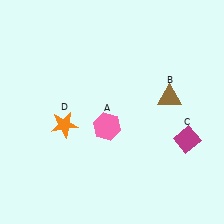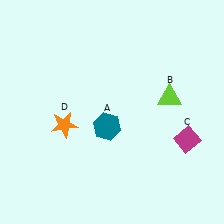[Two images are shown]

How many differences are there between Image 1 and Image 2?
There are 2 differences between the two images.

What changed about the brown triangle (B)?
In Image 1, B is brown. In Image 2, it changed to lime.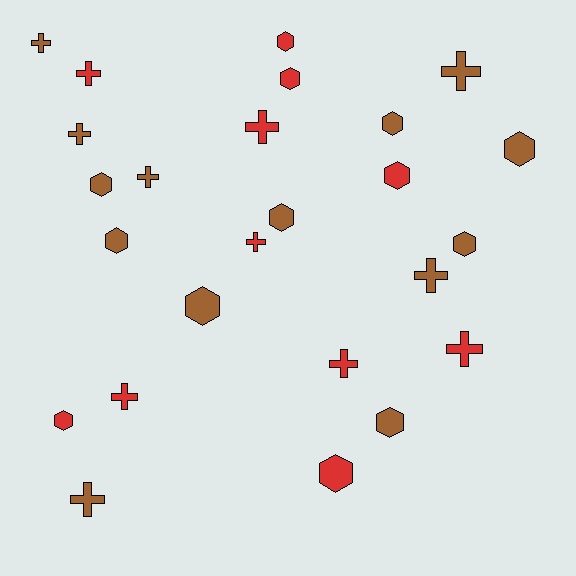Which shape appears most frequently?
Hexagon, with 13 objects.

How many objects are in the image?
There are 25 objects.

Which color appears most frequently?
Brown, with 14 objects.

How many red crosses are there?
There are 6 red crosses.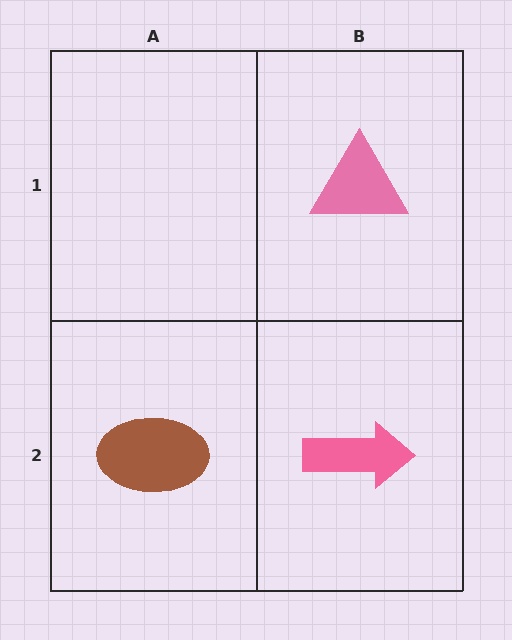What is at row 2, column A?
A brown ellipse.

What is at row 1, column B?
A pink triangle.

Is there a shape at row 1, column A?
No, that cell is empty.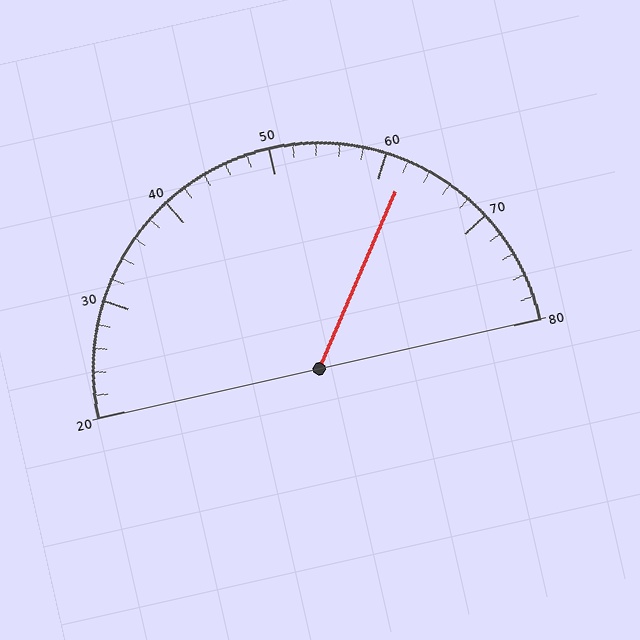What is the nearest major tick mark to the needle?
The nearest major tick mark is 60.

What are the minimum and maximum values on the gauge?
The gauge ranges from 20 to 80.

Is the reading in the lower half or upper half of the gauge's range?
The reading is in the upper half of the range (20 to 80).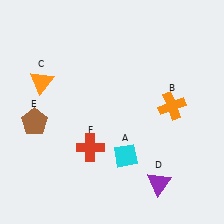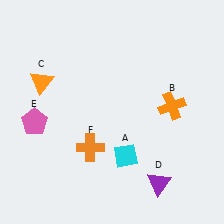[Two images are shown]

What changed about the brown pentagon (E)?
In Image 1, E is brown. In Image 2, it changed to pink.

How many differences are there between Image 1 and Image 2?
There are 2 differences between the two images.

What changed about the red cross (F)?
In Image 1, F is red. In Image 2, it changed to orange.